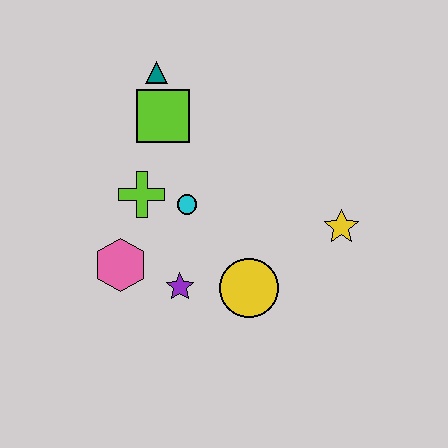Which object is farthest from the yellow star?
The teal triangle is farthest from the yellow star.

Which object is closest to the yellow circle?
The purple star is closest to the yellow circle.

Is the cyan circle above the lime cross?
No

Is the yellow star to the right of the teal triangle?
Yes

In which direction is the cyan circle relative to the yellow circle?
The cyan circle is above the yellow circle.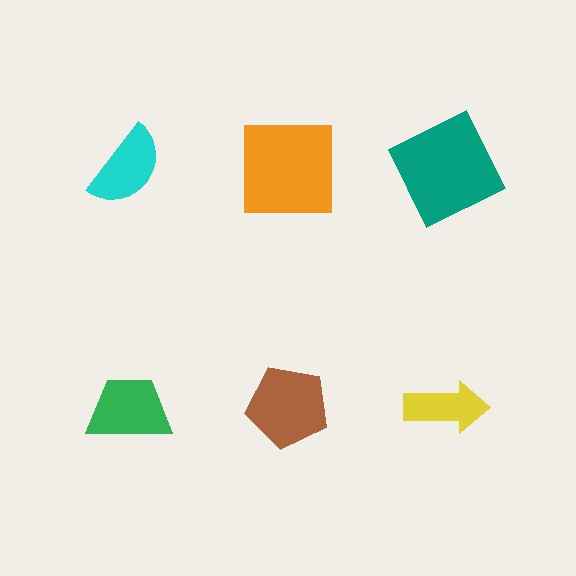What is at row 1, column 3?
A teal square.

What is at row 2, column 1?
A green trapezoid.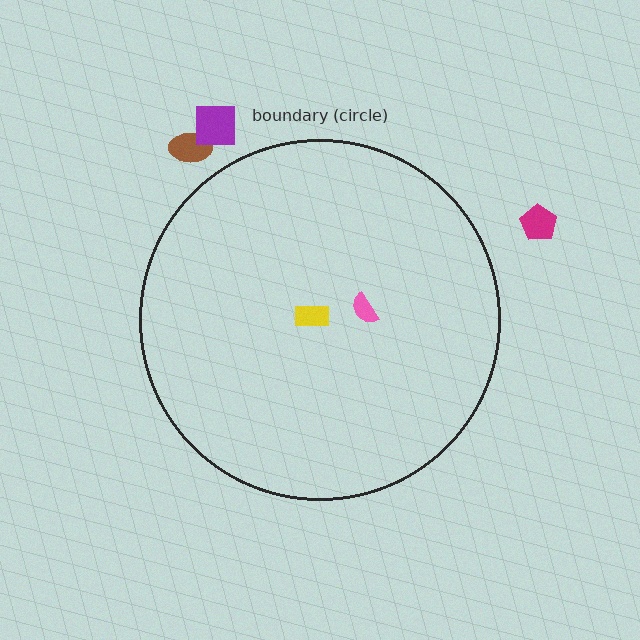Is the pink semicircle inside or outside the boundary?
Inside.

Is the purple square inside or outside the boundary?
Outside.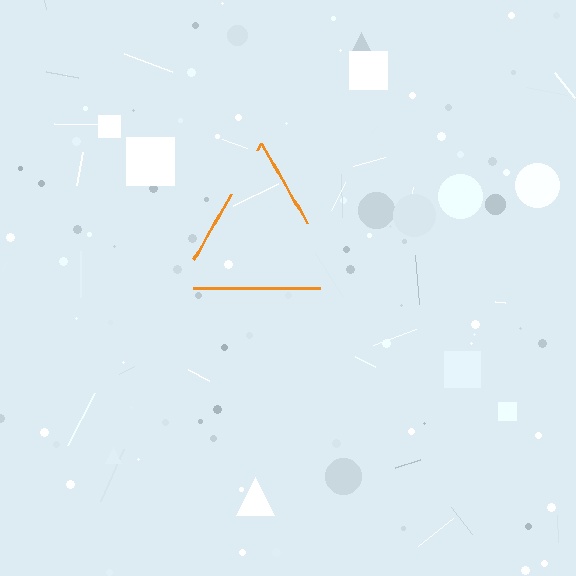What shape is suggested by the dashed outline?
The dashed outline suggests a triangle.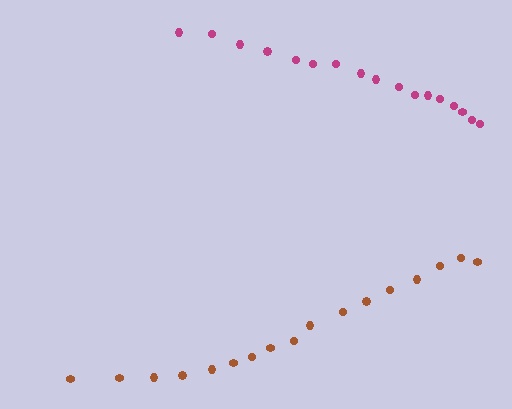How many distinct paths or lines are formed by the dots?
There are 2 distinct paths.